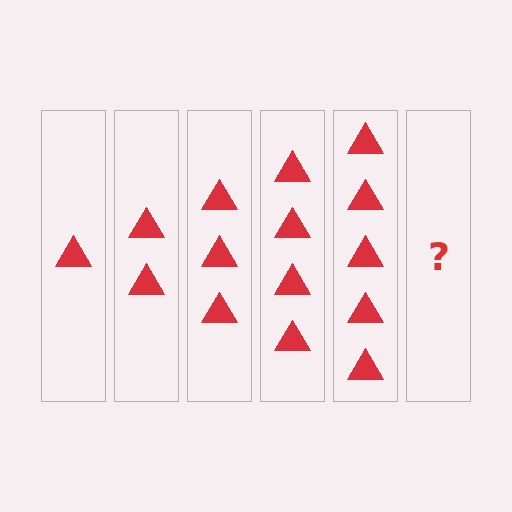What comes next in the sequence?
The next element should be 6 triangles.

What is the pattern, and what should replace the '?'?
The pattern is that each step adds one more triangle. The '?' should be 6 triangles.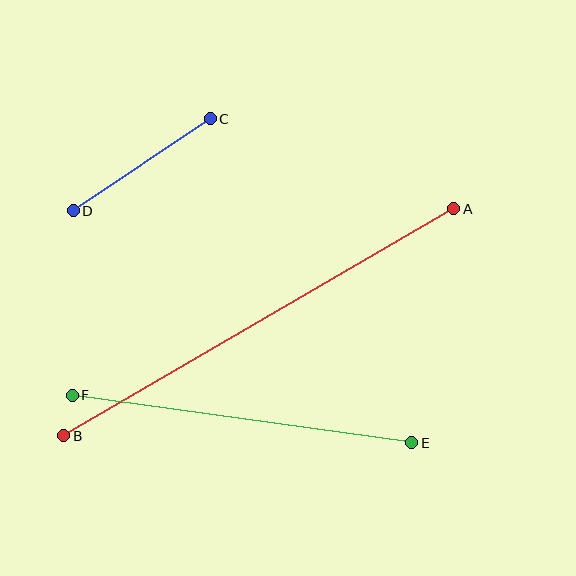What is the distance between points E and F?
The distance is approximately 343 pixels.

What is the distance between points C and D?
The distance is approximately 165 pixels.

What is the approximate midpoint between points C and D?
The midpoint is at approximately (142, 165) pixels.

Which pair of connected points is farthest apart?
Points A and B are farthest apart.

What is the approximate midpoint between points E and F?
The midpoint is at approximately (242, 419) pixels.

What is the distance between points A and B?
The distance is approximately 451 pixels.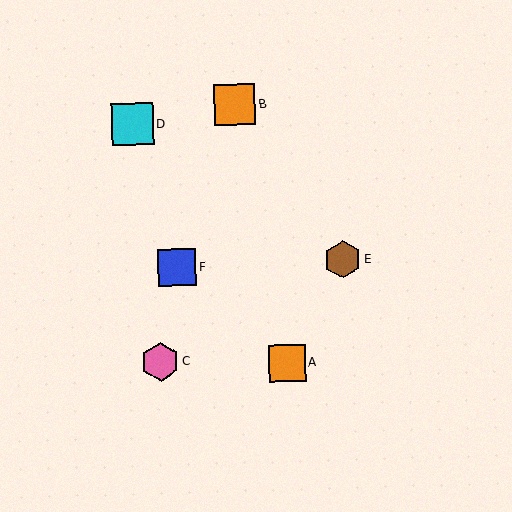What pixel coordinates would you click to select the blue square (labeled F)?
Click at (177, 267) to select the blue square F.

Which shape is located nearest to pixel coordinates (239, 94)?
The orange square (labeled B) at (234, 105) is nearest to that location.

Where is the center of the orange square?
The center of the orange square is at (287, 363).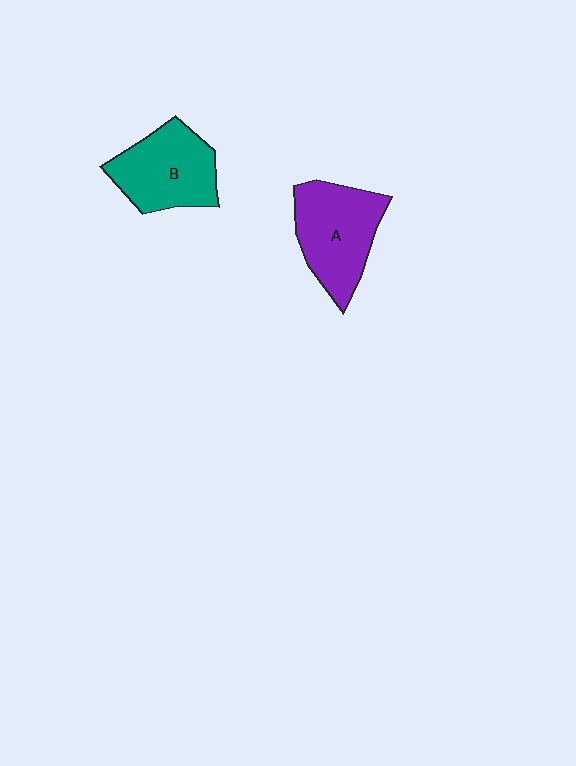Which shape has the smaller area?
Shape B (teal).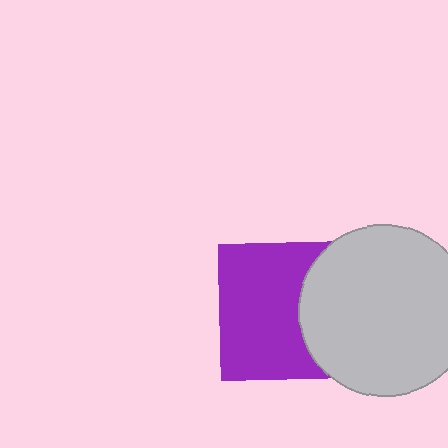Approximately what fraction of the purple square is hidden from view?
Roughly 35% of the purple square is hidden behind the light gray circle.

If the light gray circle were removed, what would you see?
You would see the complete purple square.